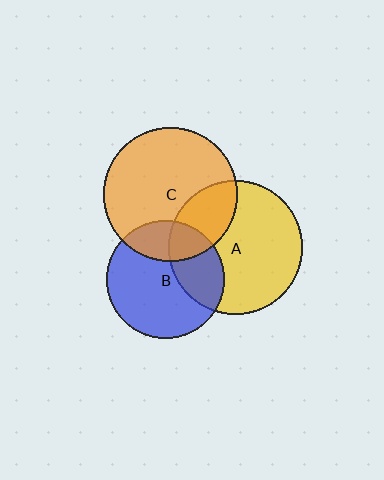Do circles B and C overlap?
Yes.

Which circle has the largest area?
Circle C (orange).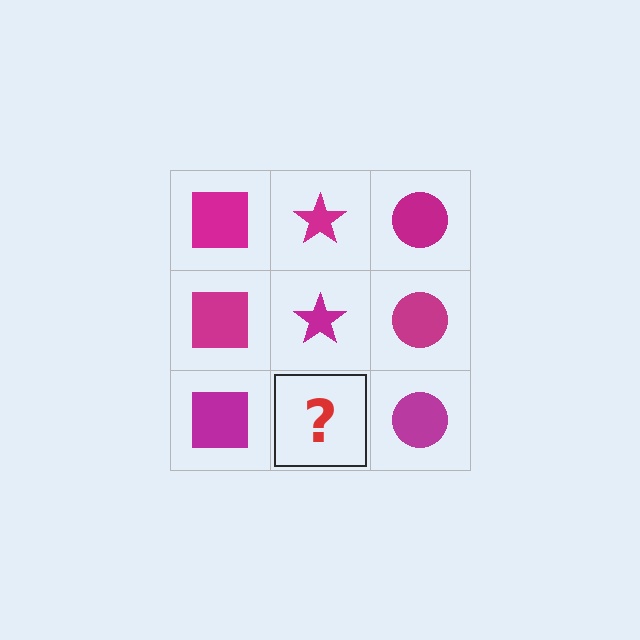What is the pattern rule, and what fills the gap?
The rule is that each column has a consistent shape. The gap should be filled with a magenta star.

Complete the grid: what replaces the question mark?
The question mark should be replaced with a magenta star.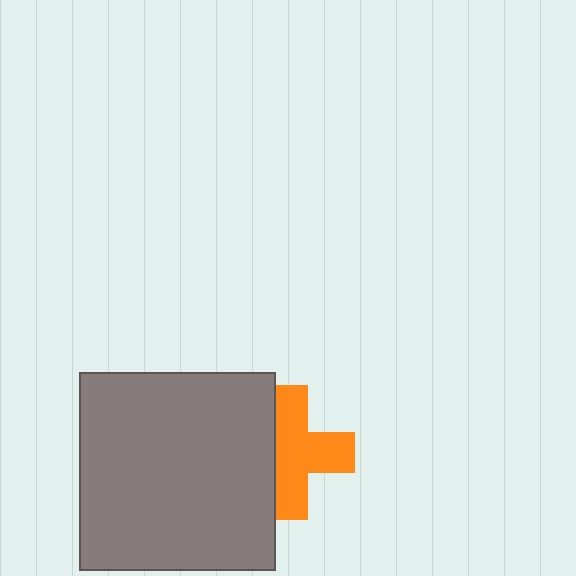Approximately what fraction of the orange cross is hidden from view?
Roughly 33% of the orange cross is hidden behind the gray rectangle.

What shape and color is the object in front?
The object in front is a gray rectangle.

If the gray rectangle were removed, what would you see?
You would see the complete orange cross.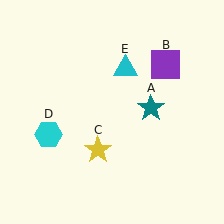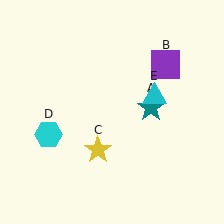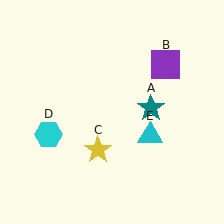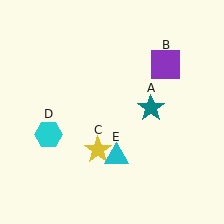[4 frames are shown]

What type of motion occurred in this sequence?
The cyan triangle (object E) rotated clockwise around the center of the scene.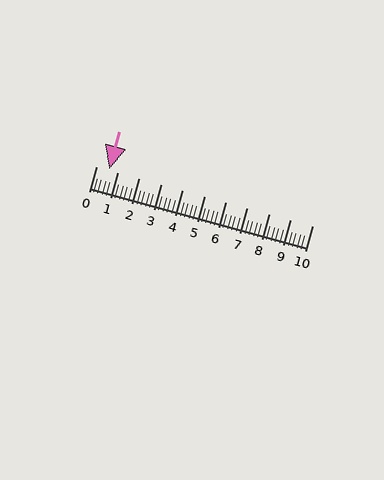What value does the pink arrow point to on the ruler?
The pink arrow points to approximately 0.6.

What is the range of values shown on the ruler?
The ruler shows values from 0 to 10.